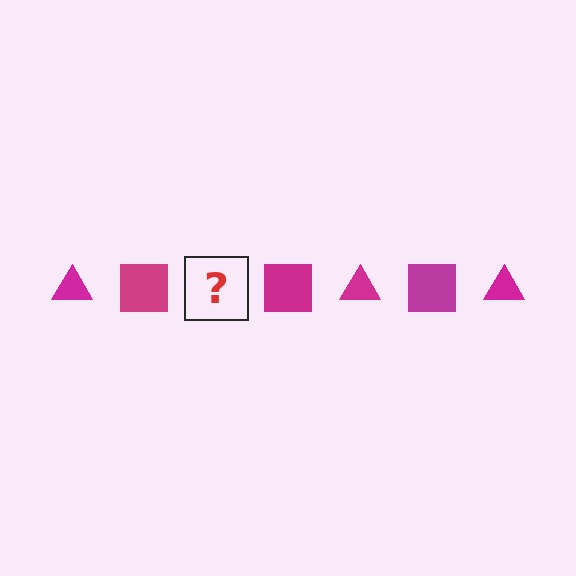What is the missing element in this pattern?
The missing element is a magenta triangle.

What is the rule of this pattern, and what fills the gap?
The rule is that the pattern cycles through triangle, square shapes in magenta. The gap should be filled with a magenta triangle.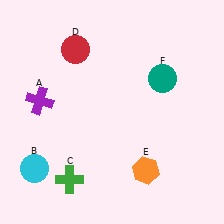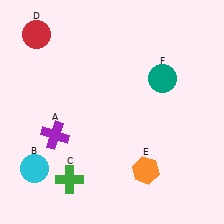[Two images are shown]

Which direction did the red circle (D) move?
The red circle (D) moved left.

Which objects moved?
The objects that moved are: the purple cross (A), the red circle (D).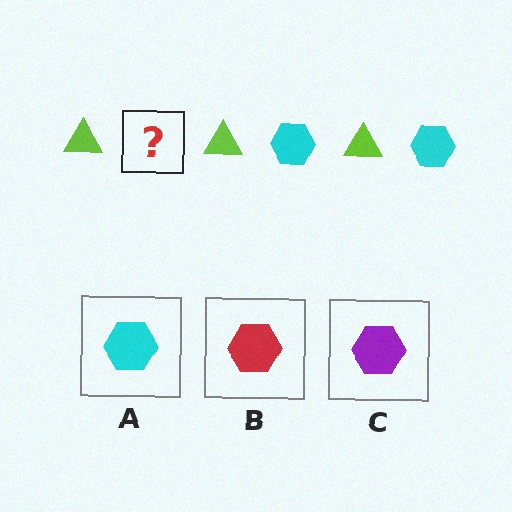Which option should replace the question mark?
Option A.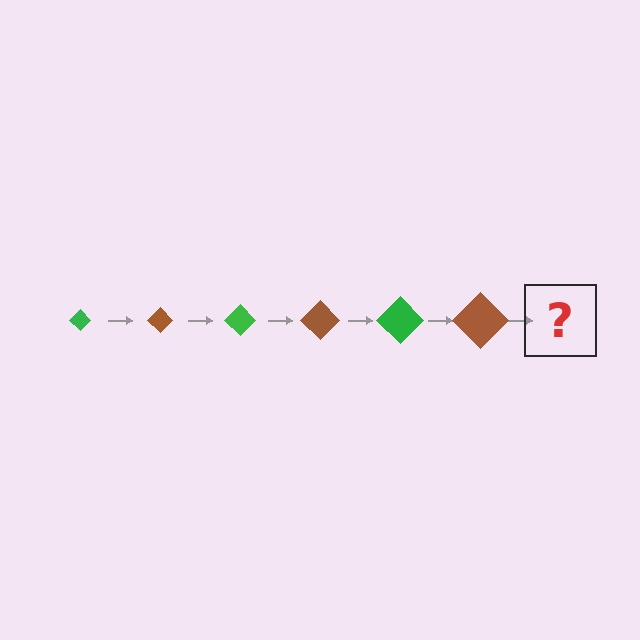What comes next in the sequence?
The next element should be a green diamond, larger than the previous one.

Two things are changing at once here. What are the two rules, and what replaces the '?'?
The two rules are that the diamond grows larger each step and the color cycles through green and brown. The '?' should be a green diamond, larger than the previous one.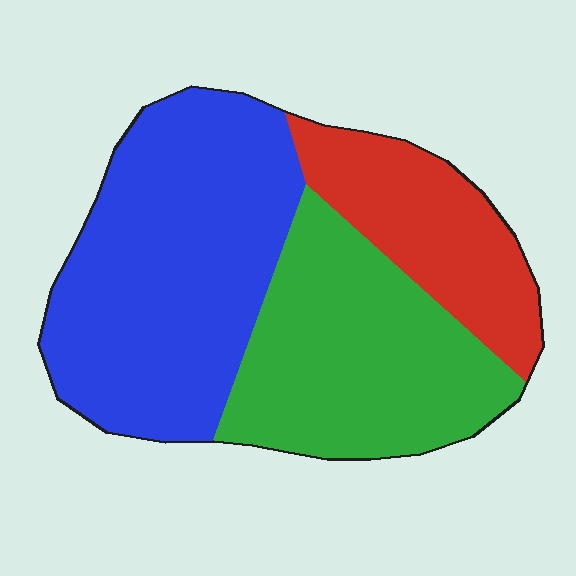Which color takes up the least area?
Red, at roughly 20%.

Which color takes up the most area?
Blue, at roughly 45%.